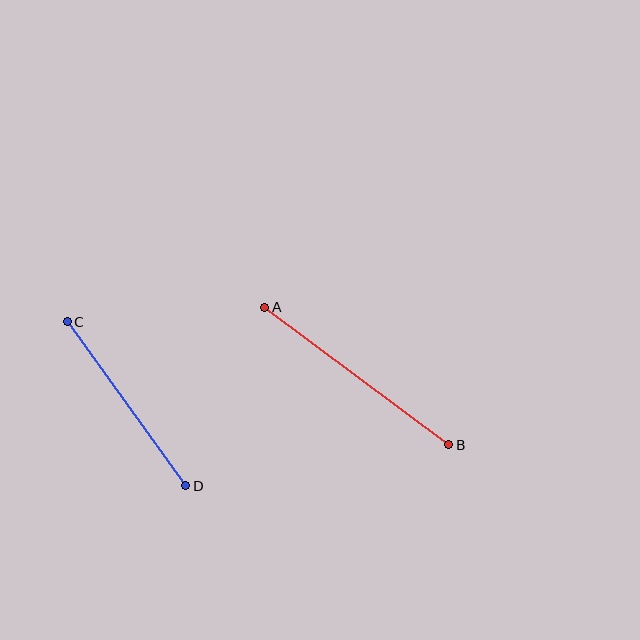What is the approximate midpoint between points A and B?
The midpoint is at approximately (357, 376) pixels.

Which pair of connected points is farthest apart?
Points A and B are farthest apart.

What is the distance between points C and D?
The distance is approximately 202 pixels.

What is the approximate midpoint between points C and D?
The midpoint is at approximately (126, 404) pixels.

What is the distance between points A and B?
The distance is approximately 230 pixels.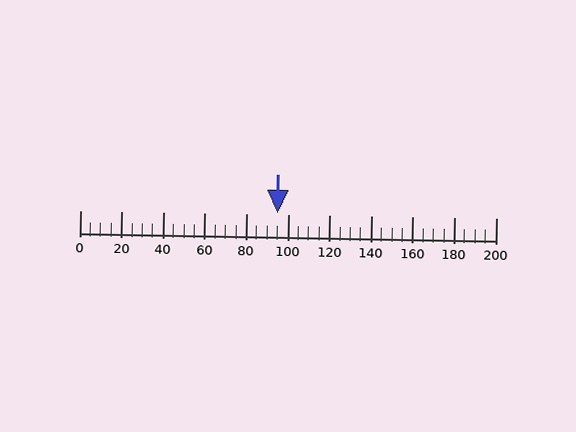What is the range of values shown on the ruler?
The ruler shows values from 0 to 200.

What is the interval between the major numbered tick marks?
The major tick marks are spaced 20 units apart.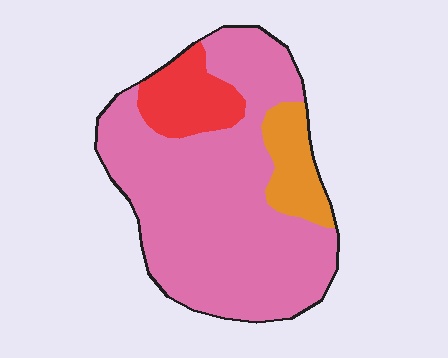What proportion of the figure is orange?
Orange covers about 10% of the figure.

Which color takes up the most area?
Pink, at roughly 75%.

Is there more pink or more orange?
Pink.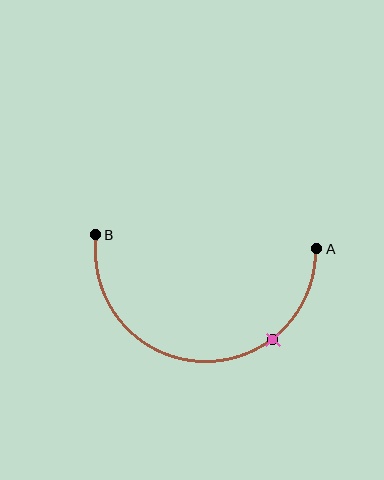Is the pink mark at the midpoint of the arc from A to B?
No. The pink mark lies on the arc but is closer to endpoint A. The arc midpoint would be at the point on the curve equidistant along the arc from both A and B.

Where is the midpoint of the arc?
The arc midpoint is the point on the curve farthest from the straight line joining A and B. It sits below that line.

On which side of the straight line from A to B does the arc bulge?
The arc bulges below the straight line connecting A and B.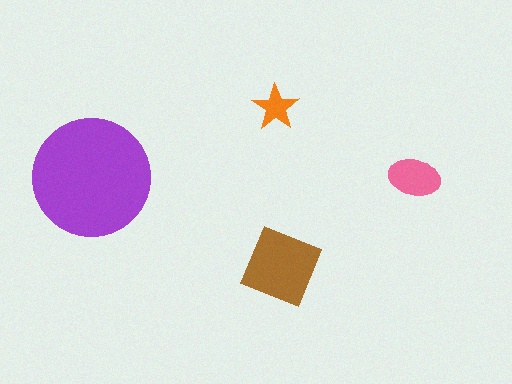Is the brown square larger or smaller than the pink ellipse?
Larger.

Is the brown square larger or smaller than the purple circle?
Smaller.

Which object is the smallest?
The orange star.